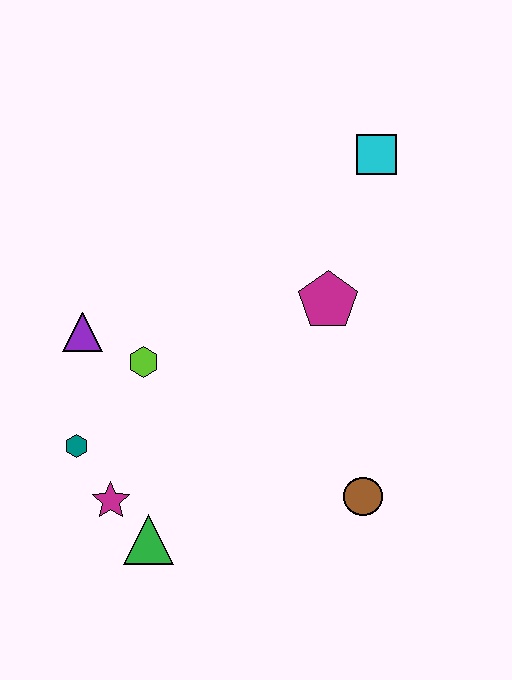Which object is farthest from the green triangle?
The cyan square is farthest from the green triangle.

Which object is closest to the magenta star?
The green triangle is closest to the magenta star.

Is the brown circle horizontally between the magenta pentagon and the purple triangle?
No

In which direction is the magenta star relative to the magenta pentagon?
The magenta star is to the left of the magenta pentagon.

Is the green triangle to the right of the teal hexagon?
Yes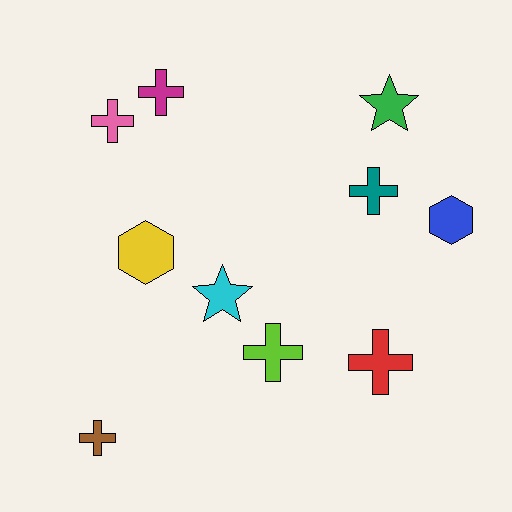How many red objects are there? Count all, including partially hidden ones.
There is 1 red object.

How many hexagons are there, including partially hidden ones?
There are 2 hexagons.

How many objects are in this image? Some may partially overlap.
There are 10 objects.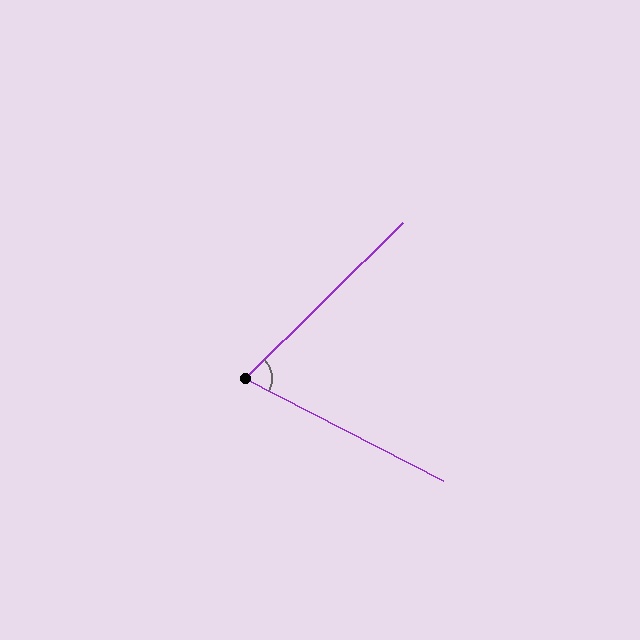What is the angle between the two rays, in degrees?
Approximately 72 degrees.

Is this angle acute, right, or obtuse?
It is acute.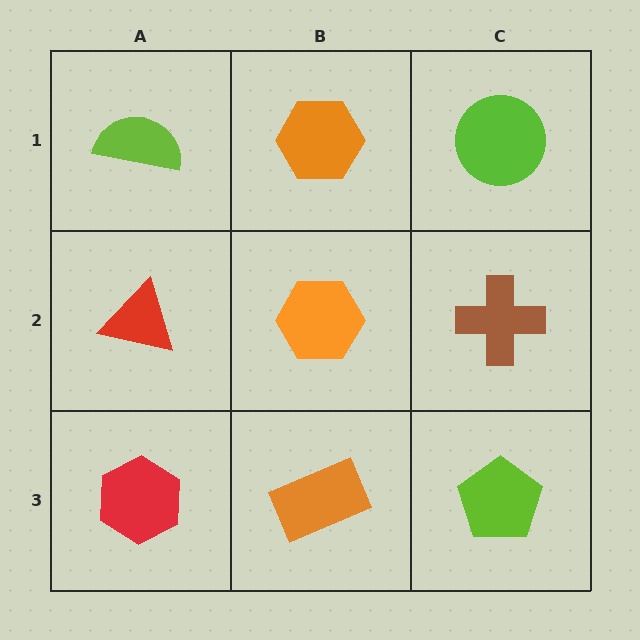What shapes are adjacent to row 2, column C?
A lime circle (row 1, column C), a lime pentagon (row 3, column C), an orange hexagon (row 2, column B).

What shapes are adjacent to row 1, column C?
A brown cross (row 2, column C), an orange hexagon (row 1, column B).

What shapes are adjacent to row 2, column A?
A lime semicircle (row 1, column A), a red hexagon (row 3, column A), an orange hexagon (row 2, column B).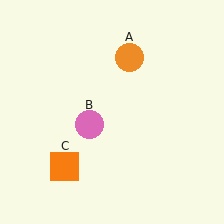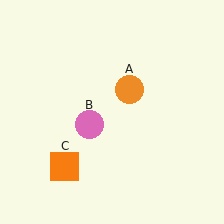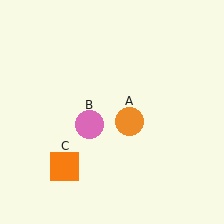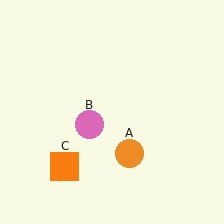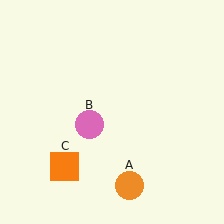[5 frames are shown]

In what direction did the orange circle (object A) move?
The orange circle (object A) moved down.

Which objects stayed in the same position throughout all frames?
Pink circle (object B) and orange square (object C) remained stationary.